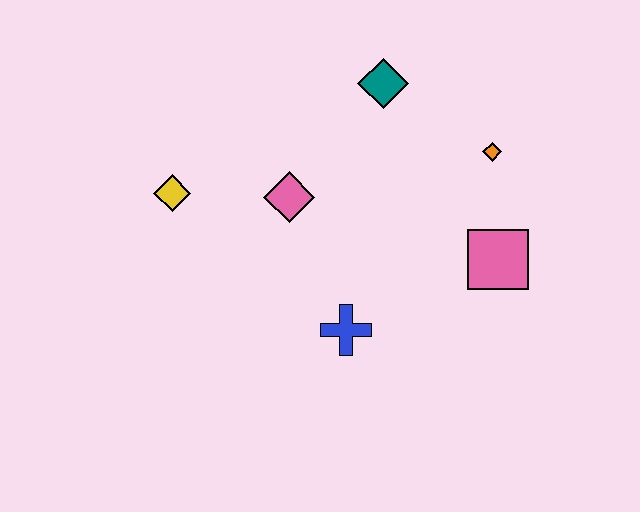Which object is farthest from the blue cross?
The teal diamond is farthest from the blue cross.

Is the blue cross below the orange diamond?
Yes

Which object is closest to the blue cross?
The pink diamond is closest to the blue cross.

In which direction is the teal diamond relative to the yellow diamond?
The teal diamond is to the right of the yellow diamond.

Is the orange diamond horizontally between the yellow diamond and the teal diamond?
No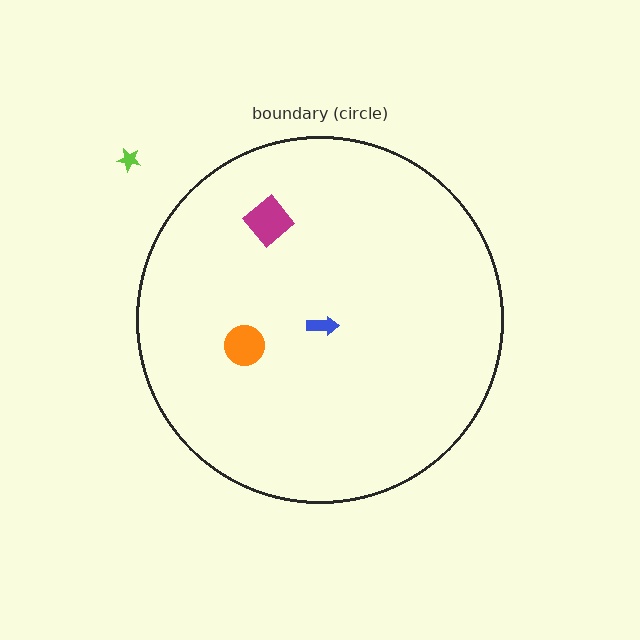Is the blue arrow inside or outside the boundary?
Inside.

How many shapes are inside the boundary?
3 inside, 1 outside.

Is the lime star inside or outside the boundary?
Outside.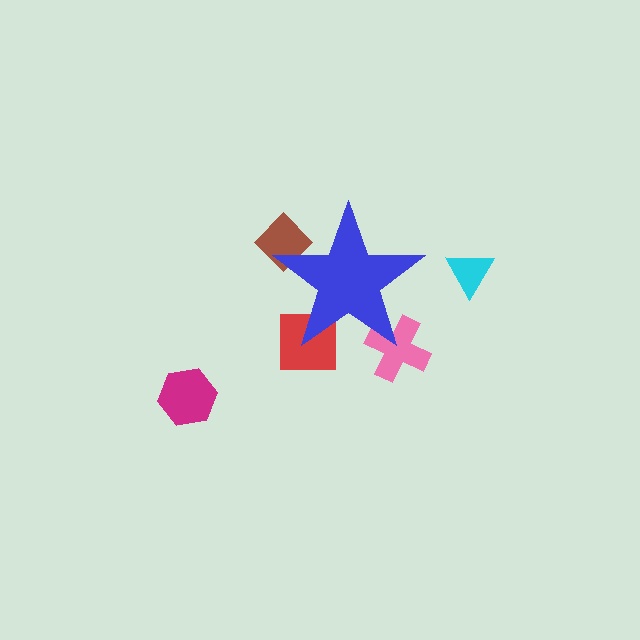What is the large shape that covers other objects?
A blue star.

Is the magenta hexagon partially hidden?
No, the magenta hexagon is fully visible.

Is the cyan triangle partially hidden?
No, the cyan triangle is fully visible.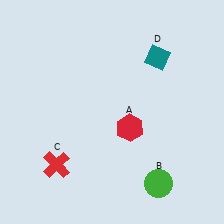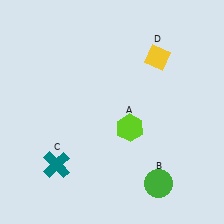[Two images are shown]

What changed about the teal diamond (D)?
In Image 1, D is teal. In Image 2, it changed to yellow.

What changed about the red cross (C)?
In Image 1, C is red. In Image 2, it changed to teal.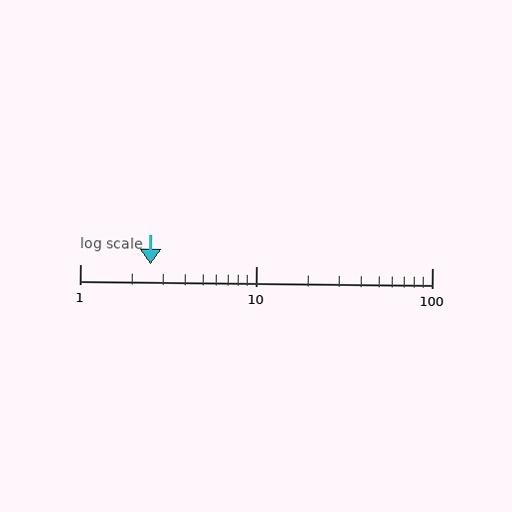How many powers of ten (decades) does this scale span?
The scale spans 2 decades, from 1 to 100.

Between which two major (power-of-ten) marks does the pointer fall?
The pointer is between 1 and 10.